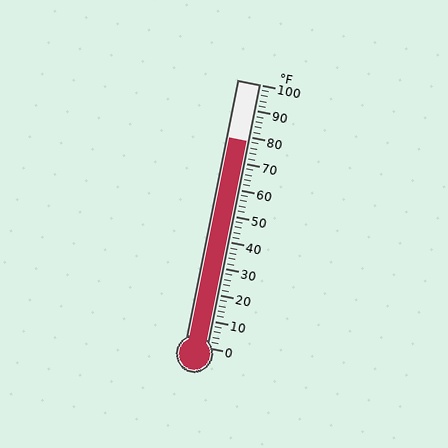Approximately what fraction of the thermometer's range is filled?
The thermometer is filled to approximately 80% of its range.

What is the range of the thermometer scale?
The thermometer scale ranges from 0°F to 100°F.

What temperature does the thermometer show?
The thermometer shows approximately 78°F.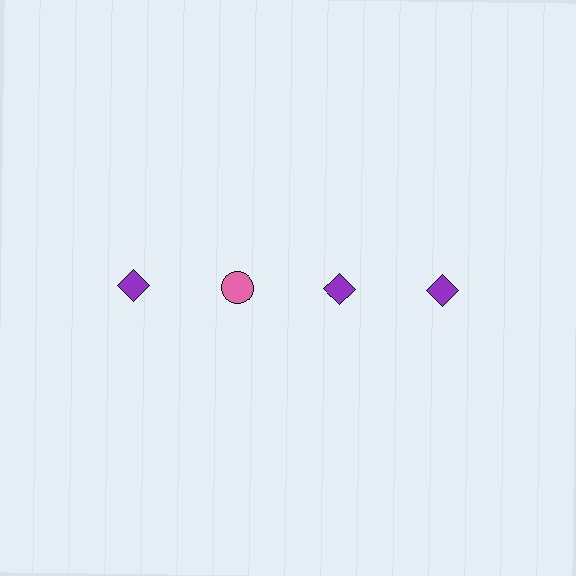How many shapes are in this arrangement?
There are 4 shapes arranged in a grid pattern.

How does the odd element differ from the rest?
It differs in both color (pink instead of purple) and shape (circle instead of diamond).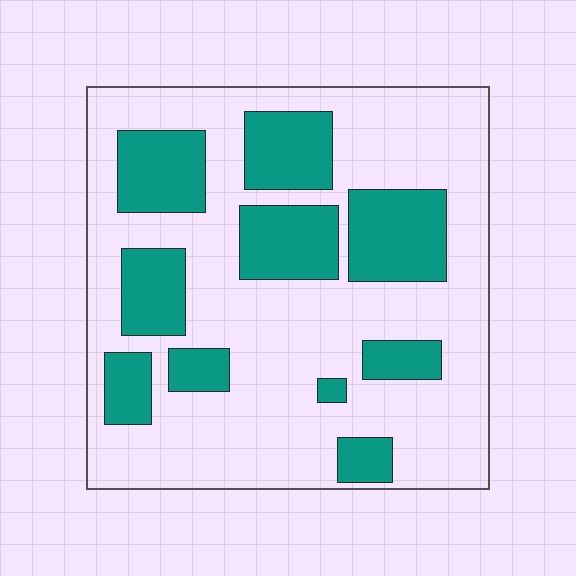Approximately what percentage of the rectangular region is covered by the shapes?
Approximately 30%.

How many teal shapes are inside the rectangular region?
10.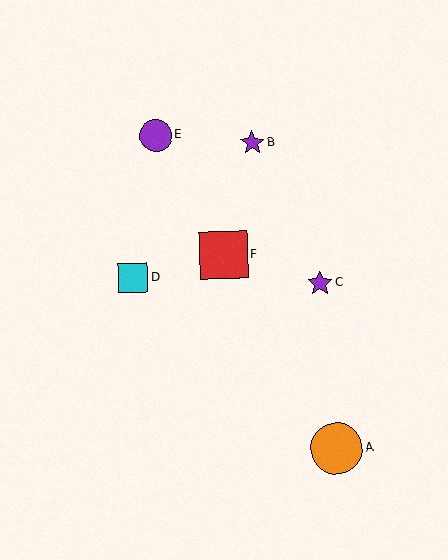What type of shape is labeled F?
Shape F is a red square.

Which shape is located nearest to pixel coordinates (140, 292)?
The cyan square (labeled D) at (133, 278) is nearest to that location.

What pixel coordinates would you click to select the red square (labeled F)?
Click at (224, 255) to select the red square F.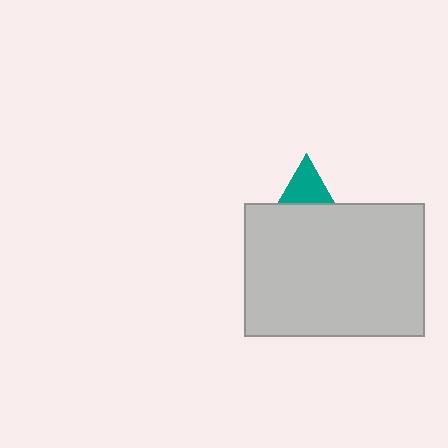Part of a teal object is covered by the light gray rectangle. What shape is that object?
It is a triangle.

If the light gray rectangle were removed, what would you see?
You would see the complete teal triangle.